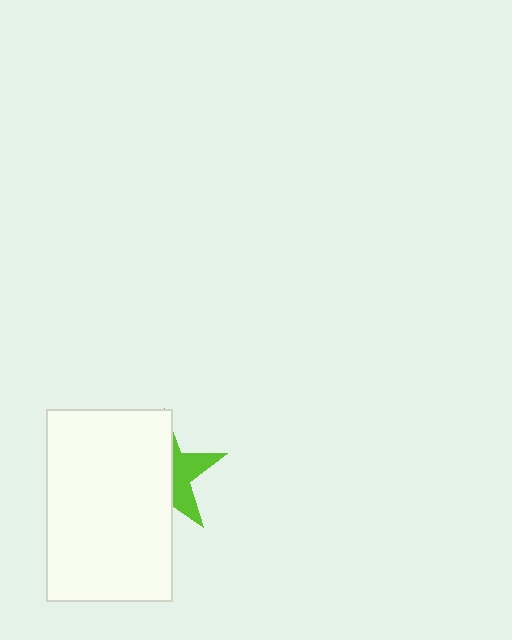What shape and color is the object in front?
The object in front is a white rectangle.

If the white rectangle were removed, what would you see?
You would see the complete lime star.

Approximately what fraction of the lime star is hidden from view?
Roughly 64% of the lime star is hidden behind the white rectangle.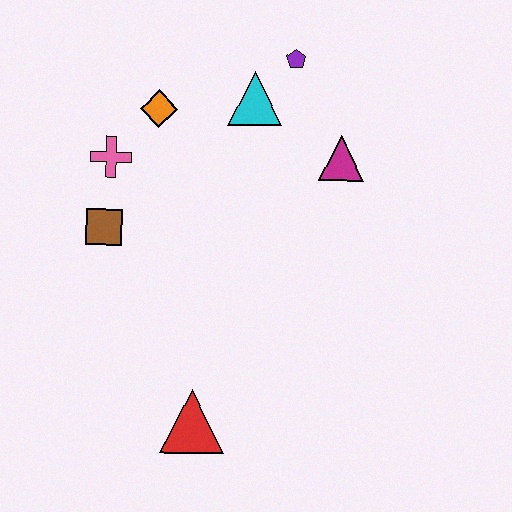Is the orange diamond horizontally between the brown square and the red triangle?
Yes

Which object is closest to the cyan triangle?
The purple pentagon is closest to the cyan triangle.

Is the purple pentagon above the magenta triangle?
Yes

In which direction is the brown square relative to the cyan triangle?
The brown square is to the left of the cyan triangle.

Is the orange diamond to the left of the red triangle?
Yes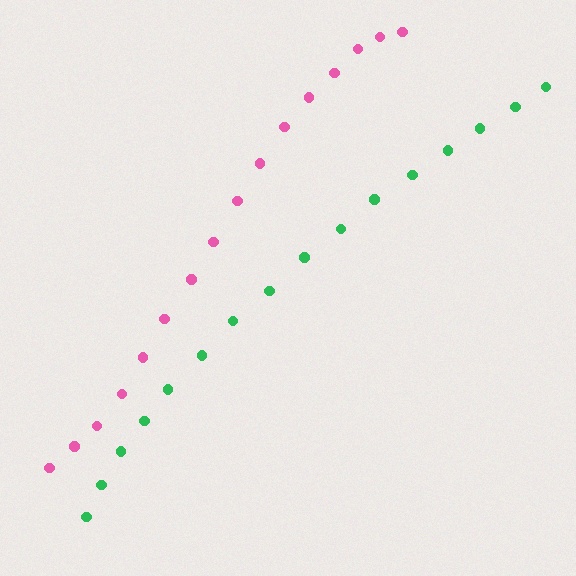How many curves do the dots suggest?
There are 2 distinct paths.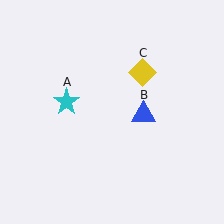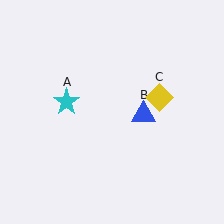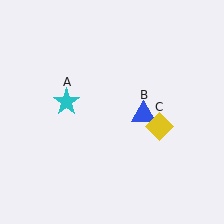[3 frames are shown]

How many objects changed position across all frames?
1 object changed position: yellow diamond (object C).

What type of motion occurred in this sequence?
The yellow diamond (object C) rotated clockwise around the center of the scene.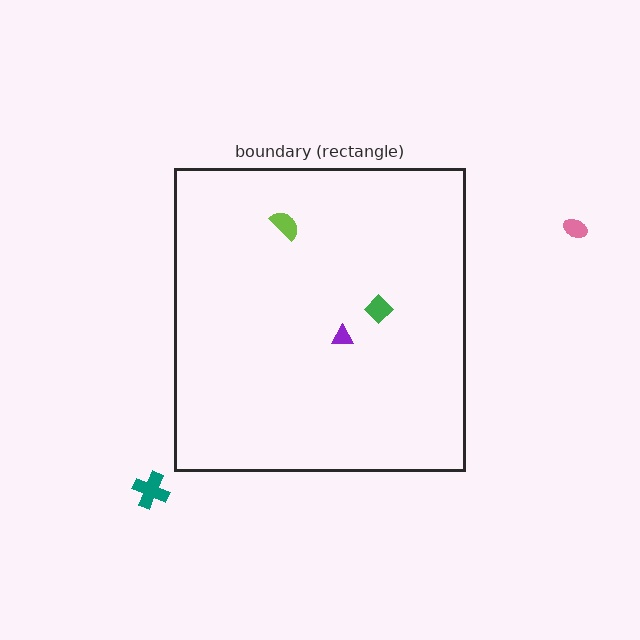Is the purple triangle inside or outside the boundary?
Inside.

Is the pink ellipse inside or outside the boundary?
Outside.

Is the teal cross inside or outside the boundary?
Outside.